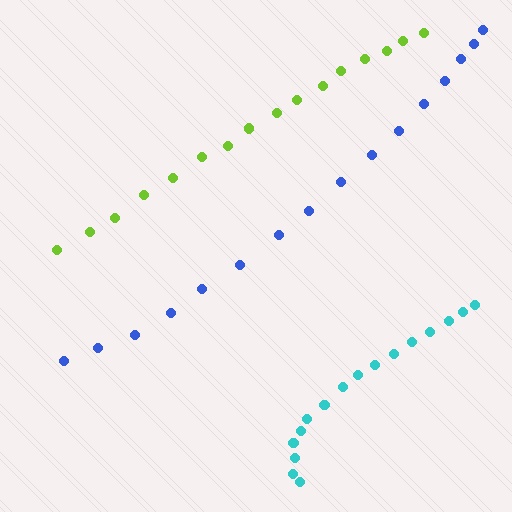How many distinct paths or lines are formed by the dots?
There are 3 distinct paths.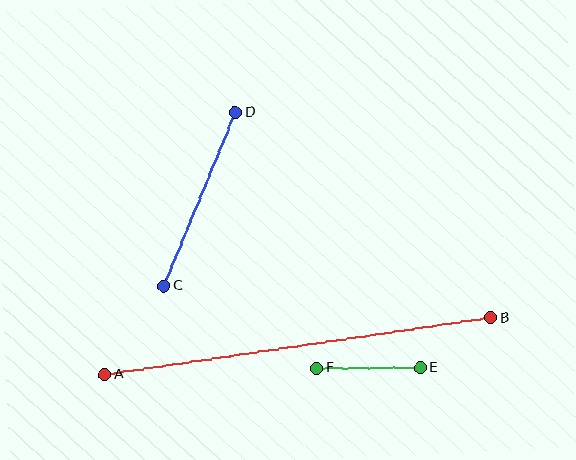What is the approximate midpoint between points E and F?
The midpoint is at approximately (369, 368) pixels.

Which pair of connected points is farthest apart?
Points A and B are farthest apart.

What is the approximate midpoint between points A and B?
The midpoint is at approximately (298, 346) pixels.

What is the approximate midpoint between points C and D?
The midpoint is at approximately (200, 199) pixels.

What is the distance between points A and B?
The distance is approximately 390 pixels.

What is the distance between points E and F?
The distance is approximately 104 pixels.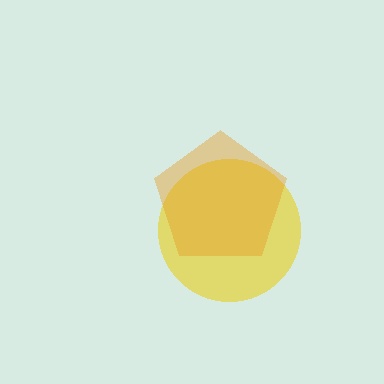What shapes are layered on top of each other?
The layered shapes are: a yellow circle, an orange pentagon.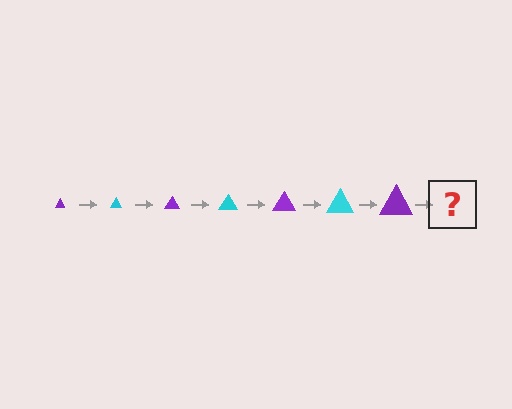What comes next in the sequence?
The next element should be a cyan triangle, larger than the previous one.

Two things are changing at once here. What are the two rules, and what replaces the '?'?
The two rules are that the triangle grows larger each step and the color cycles through purple and cyan. The '?' should be a cyan triangle, larger than the previous one.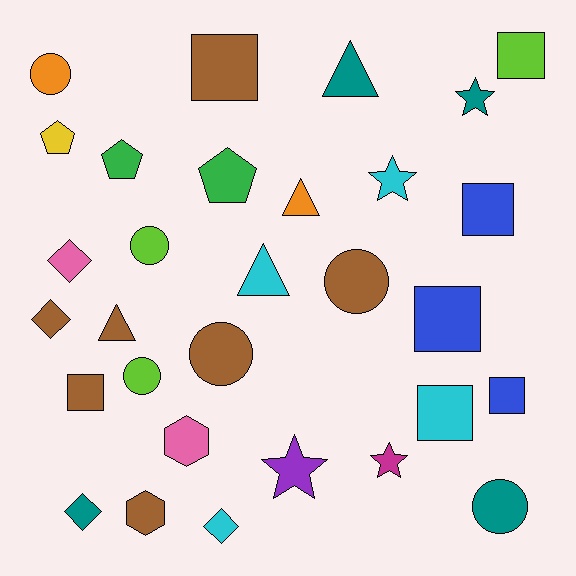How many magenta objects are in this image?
There is 1 magenta object.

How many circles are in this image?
There are 6 circles.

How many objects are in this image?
There are 30 objects.